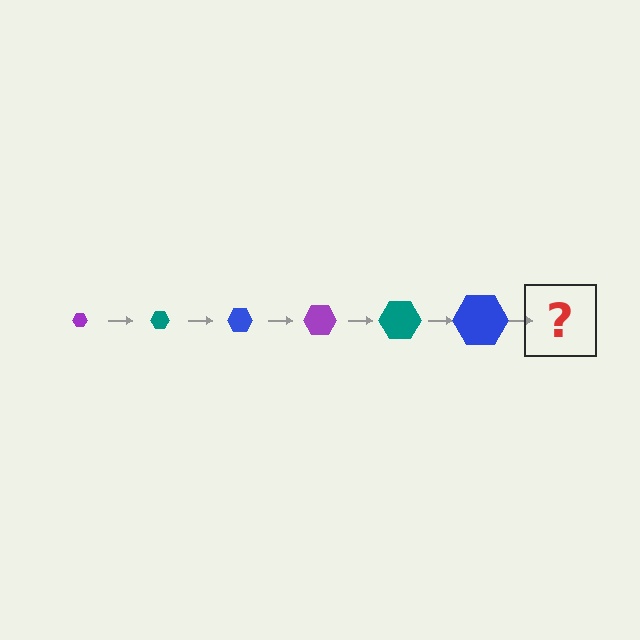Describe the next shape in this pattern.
It should be a purple hexagon, larger than the previous one.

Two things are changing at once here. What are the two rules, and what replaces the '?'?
The two rules are that the hexagon grows larger each step and the color cycles through purple, teal, and blue. The '?' should be a purple hexagon, larger than the previous one.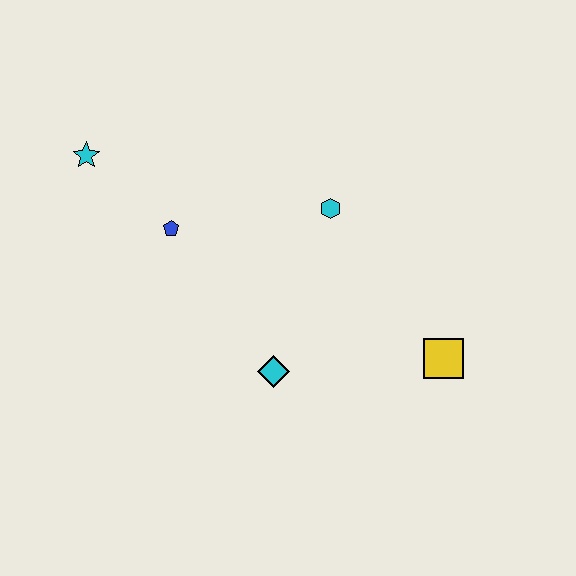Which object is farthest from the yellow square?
The cyan star is farthest from the yellow square.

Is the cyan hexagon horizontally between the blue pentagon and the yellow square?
Yes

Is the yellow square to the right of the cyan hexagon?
Yes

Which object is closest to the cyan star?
The blue pentagon is closest to the cyan star.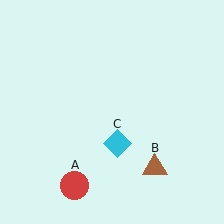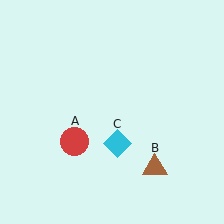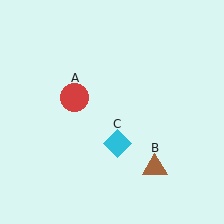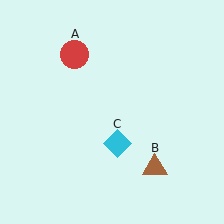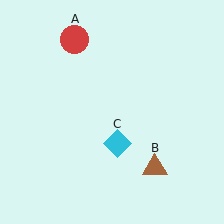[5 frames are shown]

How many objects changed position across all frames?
1 object changed position: red circle (object A).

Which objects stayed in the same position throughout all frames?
Brown triangle (object B) and cyan diamond (object C) remained stationary.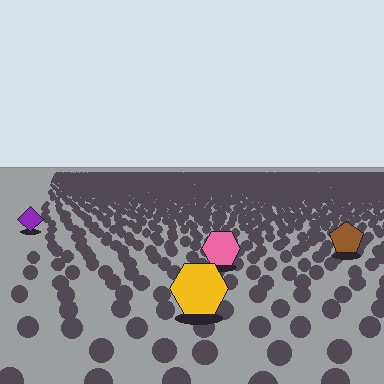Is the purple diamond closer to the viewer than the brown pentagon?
No. The brown pentagon is closer — you can tell from the texture gradient: the ground texture is coarser near it.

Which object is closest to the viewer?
The yellow hexagon is closest. The texture marks near it are larger and more spread out.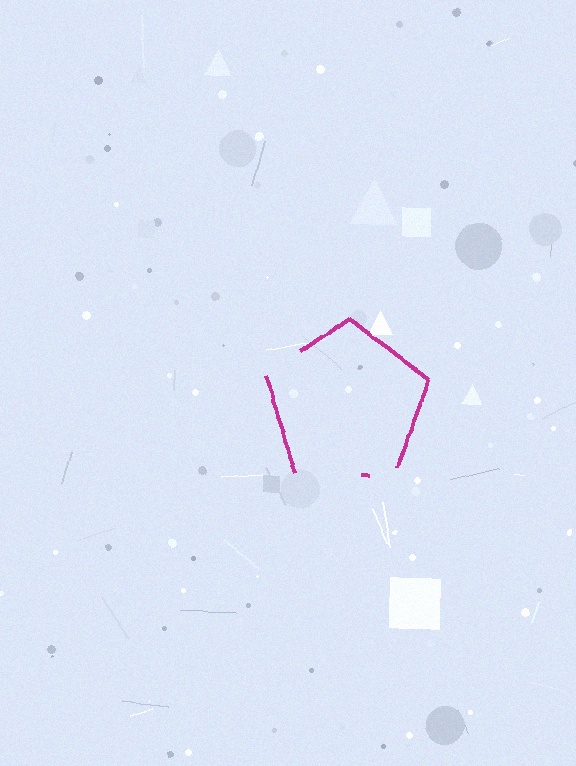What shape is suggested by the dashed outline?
The dashed outline suggests a pentagon.